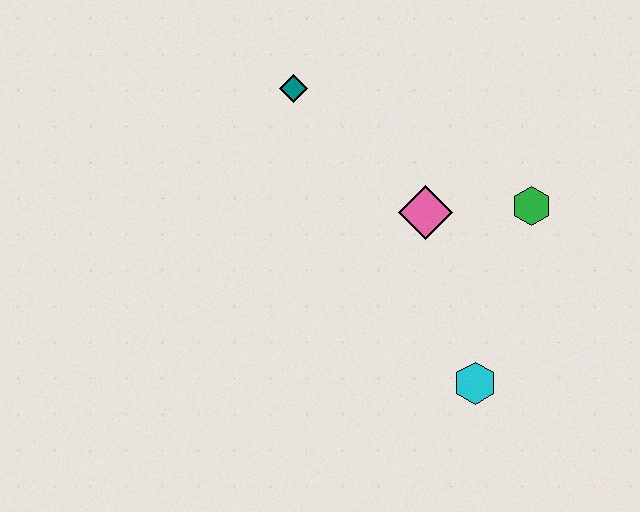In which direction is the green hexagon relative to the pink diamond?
The green hexagon is to the right of the pink diamond.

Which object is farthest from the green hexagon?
The teal diamond is farthest from the green hexagon.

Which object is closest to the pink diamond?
The green hexagon is closest to the pink diamond.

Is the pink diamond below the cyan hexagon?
No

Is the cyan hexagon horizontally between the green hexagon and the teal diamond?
Yes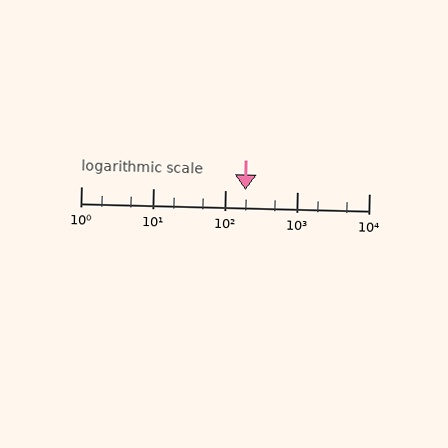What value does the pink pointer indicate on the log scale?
The pointer indicates approximately 190.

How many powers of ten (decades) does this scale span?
The scale spans 4 decades, from 1 to 10000.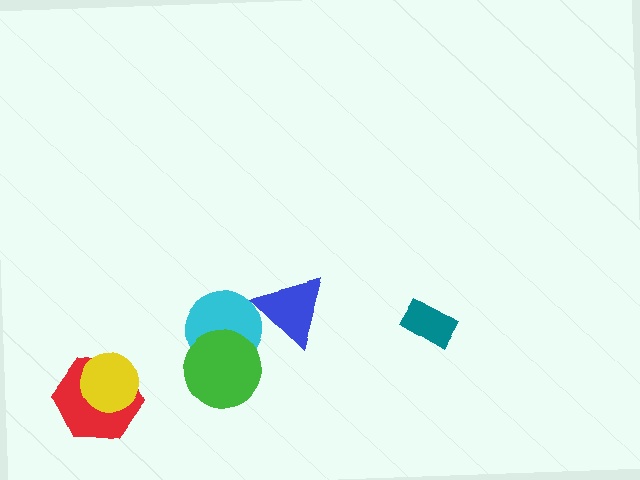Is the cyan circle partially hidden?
Yes, it is partially covered by another shape.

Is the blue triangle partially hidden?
No, no other shape covers it.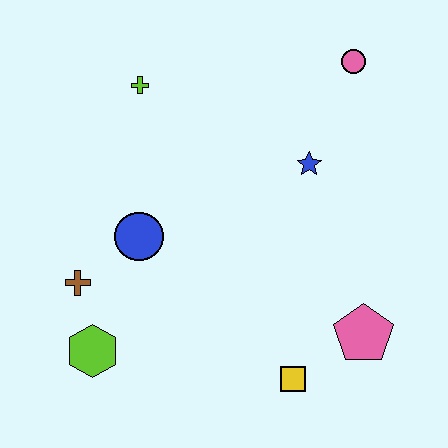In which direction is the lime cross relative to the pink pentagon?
The lime cross is above the pink pentagon.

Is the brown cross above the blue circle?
No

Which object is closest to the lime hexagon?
The brown cross is closest to the lime hexagon.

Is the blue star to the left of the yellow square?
No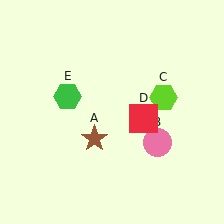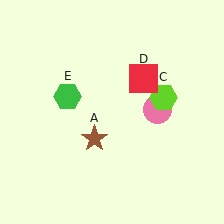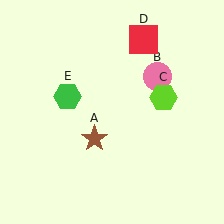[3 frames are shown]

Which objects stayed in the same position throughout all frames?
Brown star (object A) and lime hexagon (object C) and green hexagon (object E) remained stationary.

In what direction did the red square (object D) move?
The red square (object D) moved up.